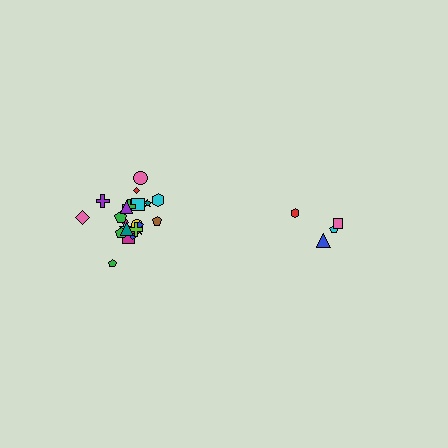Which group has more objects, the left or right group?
The left group.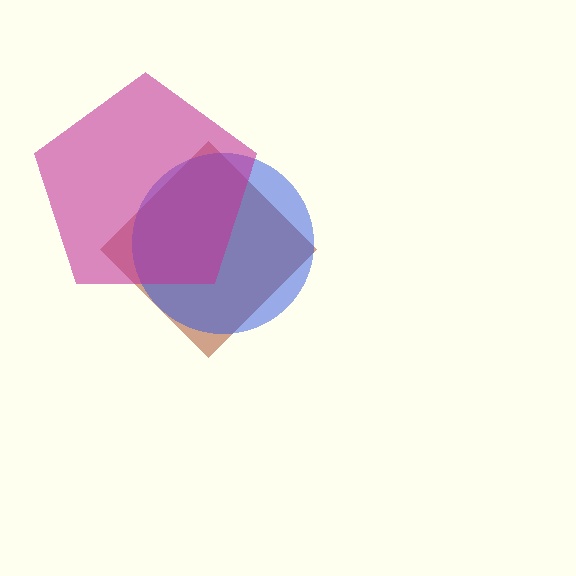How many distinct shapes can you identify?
There are 3 distinct shapes: a brown diamond, a blue circle, a magenta pentagon.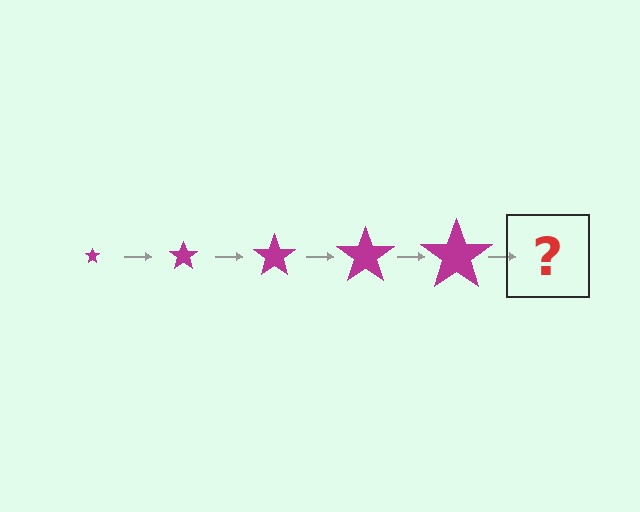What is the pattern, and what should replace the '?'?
The pattern is that the star gets progressively larger each step. The '?' should be a magenta star, larger than the previous one.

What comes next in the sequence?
The next element should be a magenta star, larger than the previous one.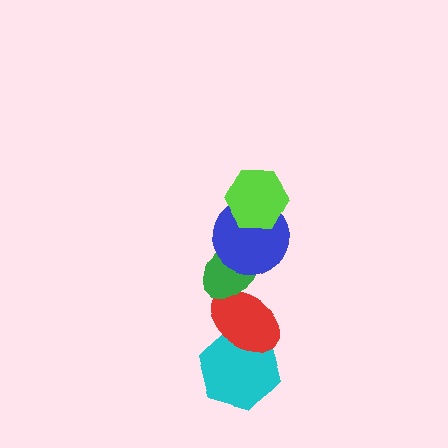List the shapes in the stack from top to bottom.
From top to bottom: the lime hexagon, the blue circle, the green ellipse, the red ellipse, the cyan hexagon.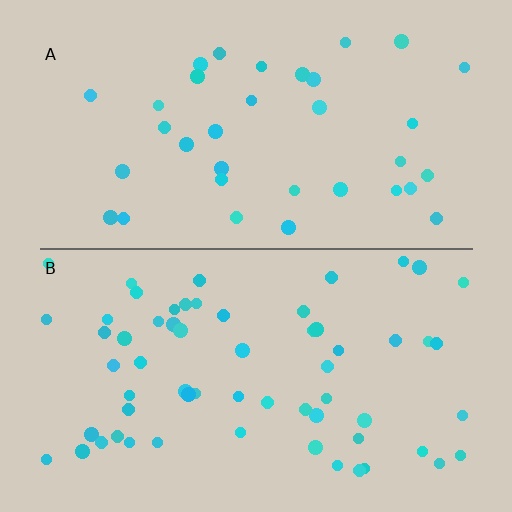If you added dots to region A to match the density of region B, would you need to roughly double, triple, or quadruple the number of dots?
Approximately double.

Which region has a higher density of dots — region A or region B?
B (the bottom).